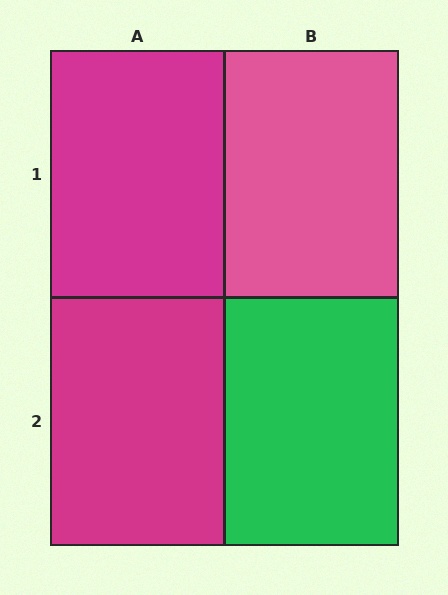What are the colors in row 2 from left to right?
Magenta, green.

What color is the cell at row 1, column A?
Magenta.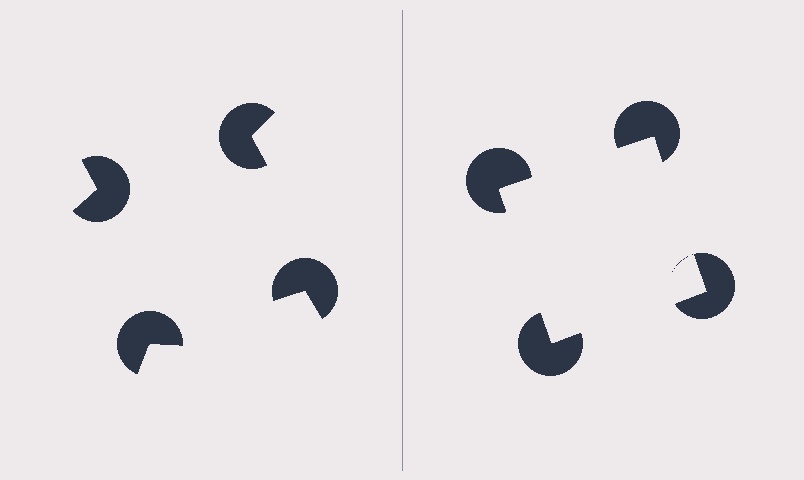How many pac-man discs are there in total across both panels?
8 — 4 on each side.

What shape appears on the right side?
An illusory square.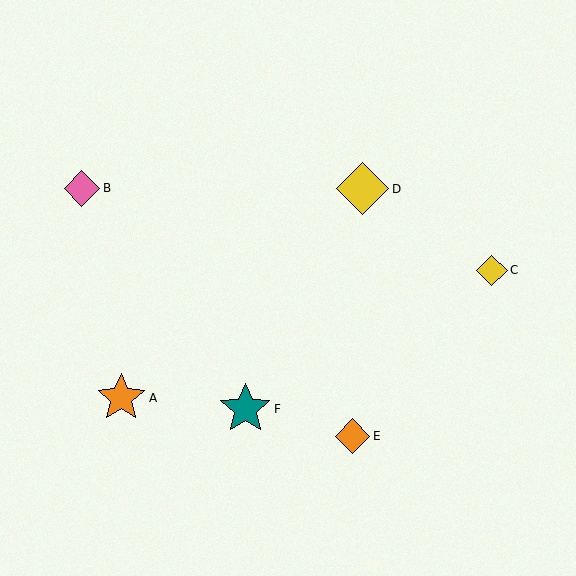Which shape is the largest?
The yellow diamond (labeled D) is the largest.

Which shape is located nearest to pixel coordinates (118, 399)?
The orange star (labeled A) at (121, 398) is nearest to that location.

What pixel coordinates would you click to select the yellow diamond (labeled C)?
Click at (492, 270) to select the yellow diamond C.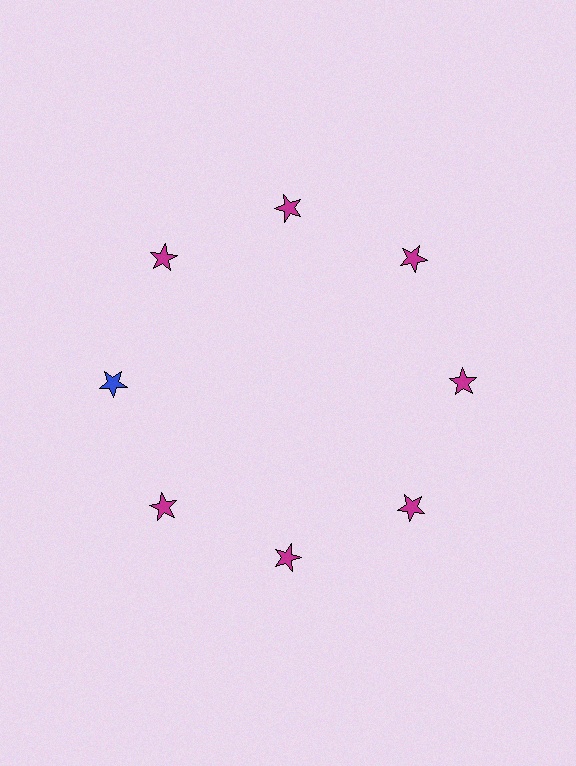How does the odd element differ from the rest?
It has a different color: blue instead of magenta.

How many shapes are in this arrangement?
There are 8 shapes arranged in a ring pattern.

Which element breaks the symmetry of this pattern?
The blue star at roughly the 9 o'clock position breaks the symmetry. All other shapes are magenta stars.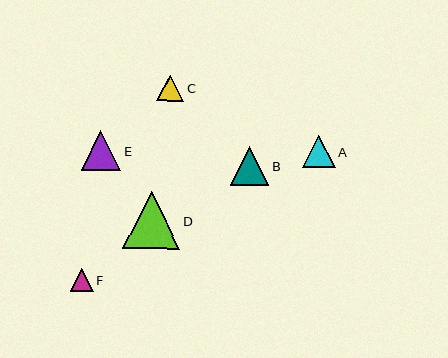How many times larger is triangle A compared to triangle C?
Triangle A is approximately 1.2 times the size of triangle C.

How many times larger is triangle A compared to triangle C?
Triangle A is approximately 1.2 times the size of triangle C.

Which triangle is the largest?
Triangle D is the largest with a size of approximately 57 pixels.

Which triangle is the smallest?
Triangle F is the smallest with a size of approximately 23 pixels.